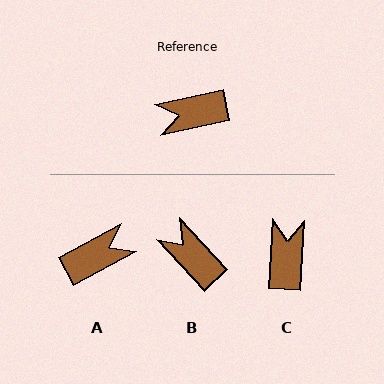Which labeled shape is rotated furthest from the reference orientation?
A, about 164 degrees away.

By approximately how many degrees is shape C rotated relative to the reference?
Approximately 105 degrees clockwise.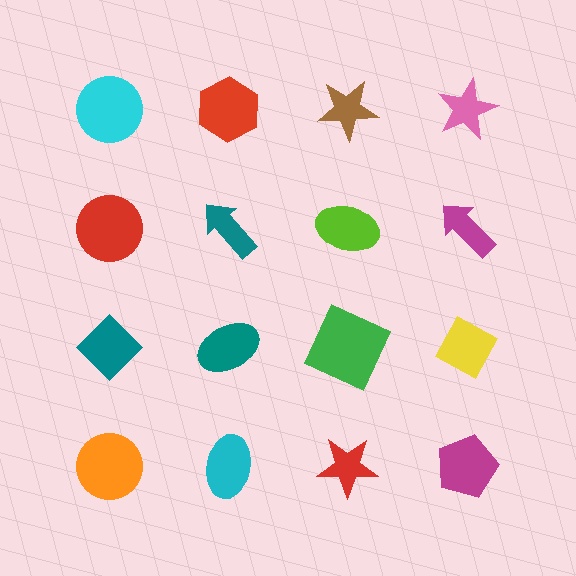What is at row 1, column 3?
A brown star.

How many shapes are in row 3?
4 shapes.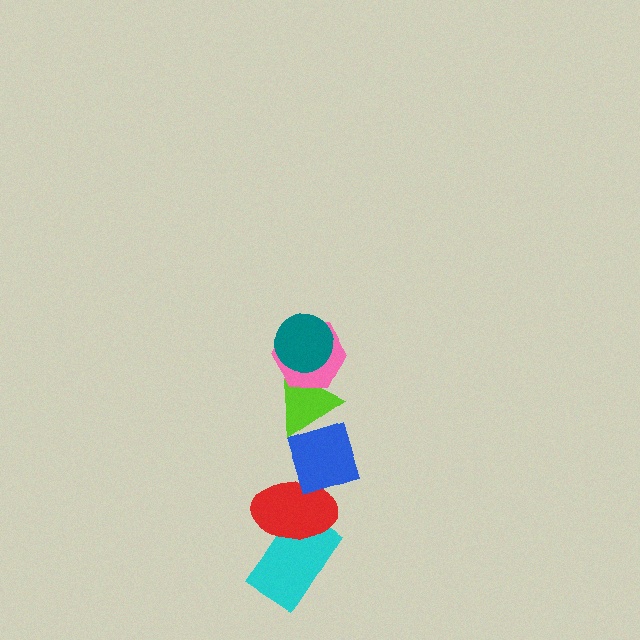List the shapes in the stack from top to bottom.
From top to bottom: the teal circle, the pink hexagon, the lime triangle, the blue diamond, the red ellipse, the cyan rectangle.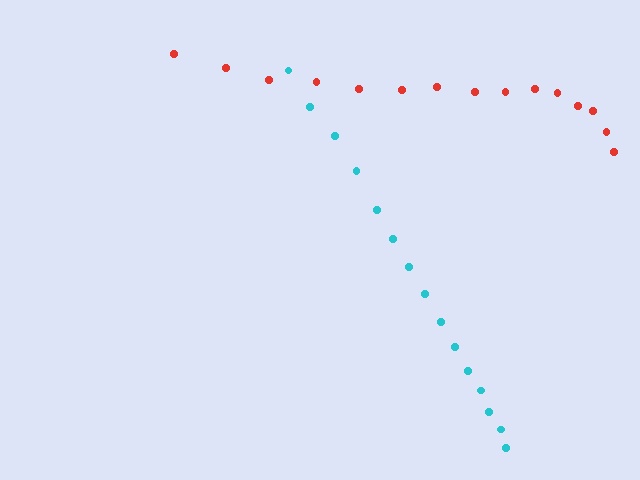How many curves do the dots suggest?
There are 2 distinct paths.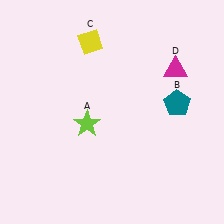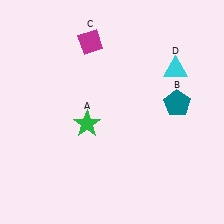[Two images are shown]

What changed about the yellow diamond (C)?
In Image 1, C is yellow. In Image 2, it changed to magenta.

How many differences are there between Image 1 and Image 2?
There are 3 differences between the two images.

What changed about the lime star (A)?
In Image 1, A is lime. In Image 2, it changed to green.